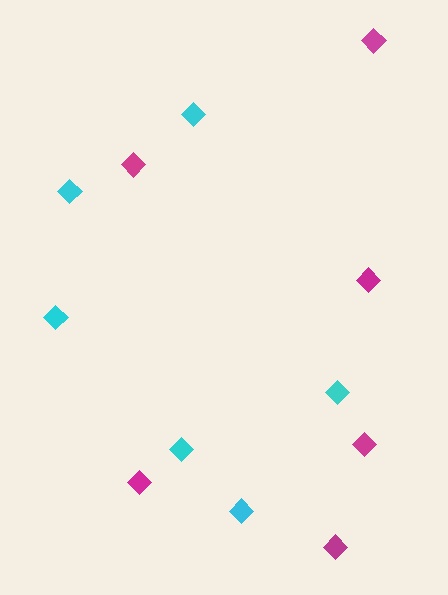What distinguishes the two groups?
There are 2 groups: one group of magenta diamonds (6) and one group of cyan diamonds (6).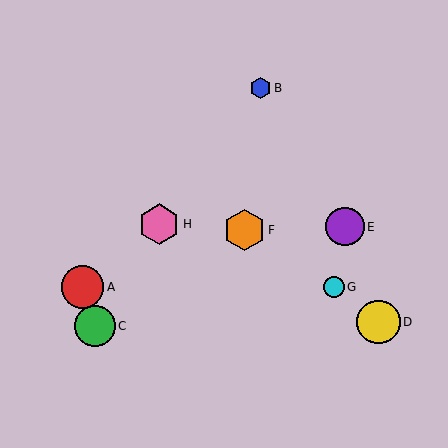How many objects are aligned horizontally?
2 objects (A, G) are aligned horizontally.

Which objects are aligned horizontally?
Objects A, G are aligned horizontally.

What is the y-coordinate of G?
Object G is at y≈287.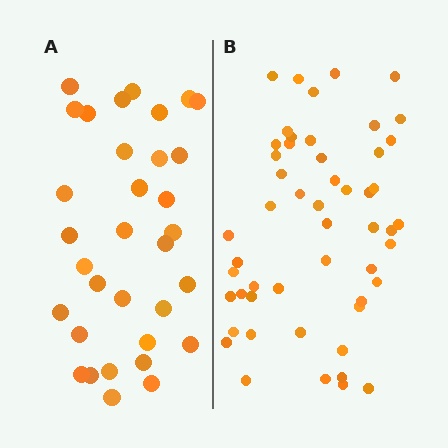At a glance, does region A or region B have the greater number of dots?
Region B (the right region) has more dots.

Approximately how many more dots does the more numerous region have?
Region B has approximately 20 more dots than region A.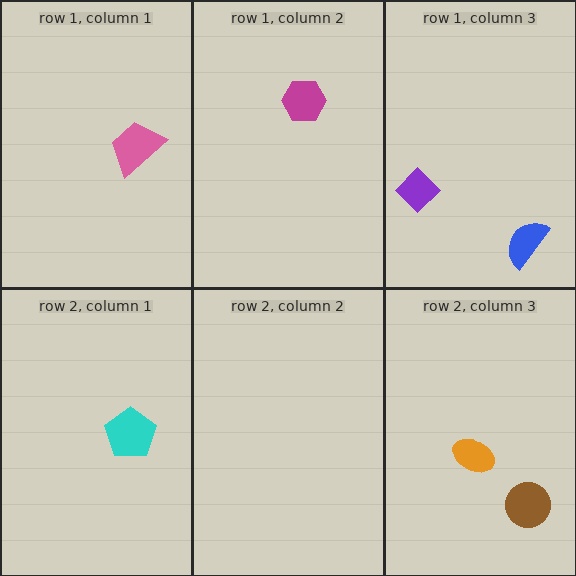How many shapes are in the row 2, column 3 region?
2.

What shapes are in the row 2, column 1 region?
The cyan pentagon.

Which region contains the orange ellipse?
The row 2, column 3 region.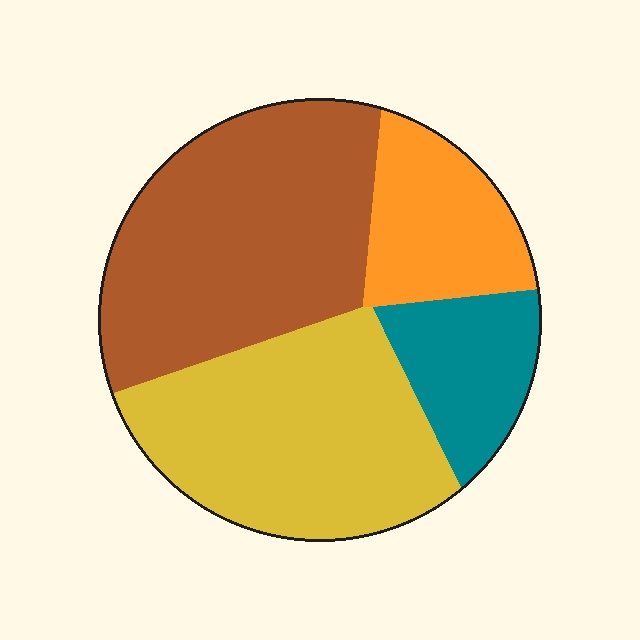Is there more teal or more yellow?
Yellow.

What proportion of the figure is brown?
Brown covers around 40% of the figure.